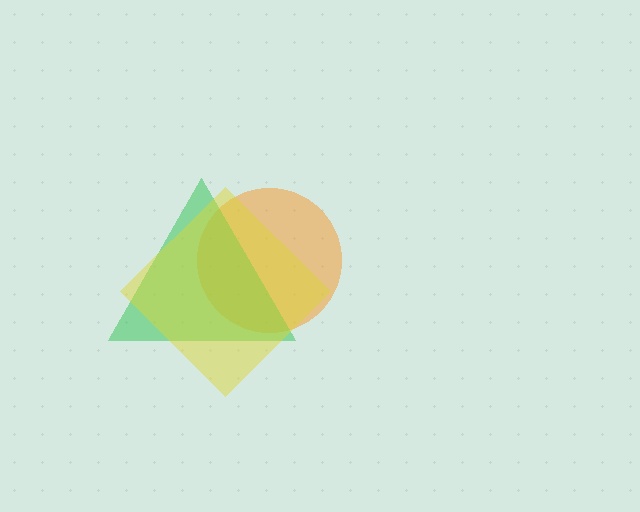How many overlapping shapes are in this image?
There are 3 overlapping shapes in the image.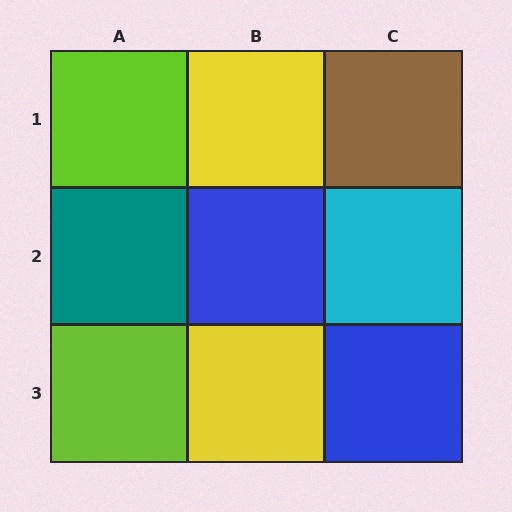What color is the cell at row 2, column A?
Teal.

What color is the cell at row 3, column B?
Yellow.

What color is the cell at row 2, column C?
Cyan.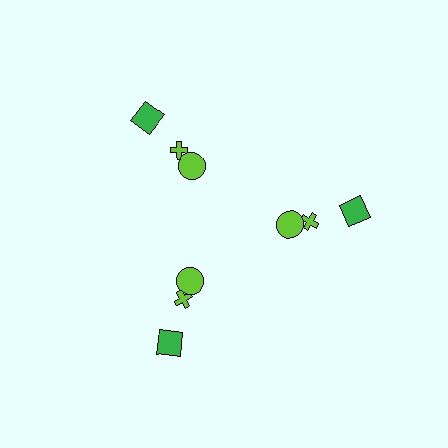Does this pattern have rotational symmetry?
Yes, this pattern has 3-fold rotational symmetry. It looks the same after rotating 120 degrees around the center.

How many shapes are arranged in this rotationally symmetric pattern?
There are 9 shapes, arranged in 3 groups of 3.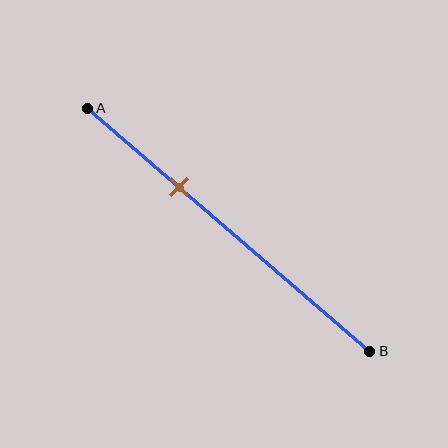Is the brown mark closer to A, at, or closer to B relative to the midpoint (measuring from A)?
The brown mark is closer to point A than the midpoint of segment AB.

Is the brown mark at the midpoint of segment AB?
No, the mark is at about 35% from A, not at the 50% midpoint.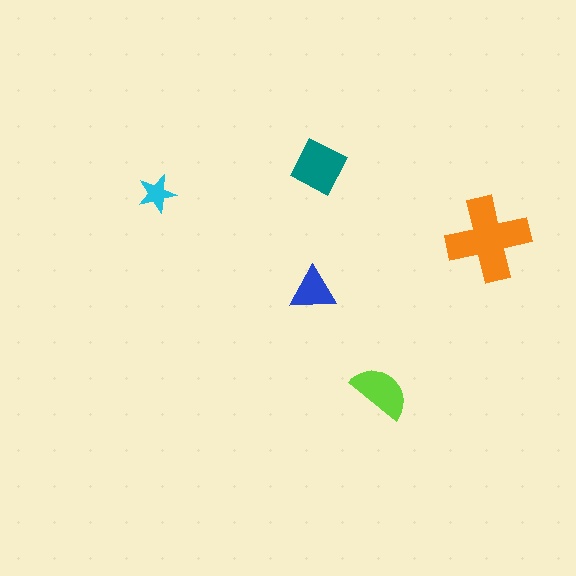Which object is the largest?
The orange cross.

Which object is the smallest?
The cyan star.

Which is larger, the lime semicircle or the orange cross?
The orange cross.